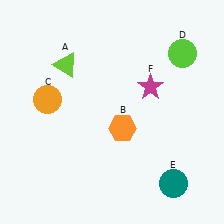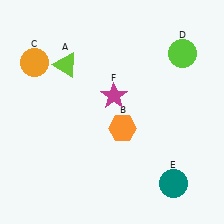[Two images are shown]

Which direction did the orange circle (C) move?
The orange circle (C) moved up.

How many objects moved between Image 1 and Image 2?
2 objects moved between the two images.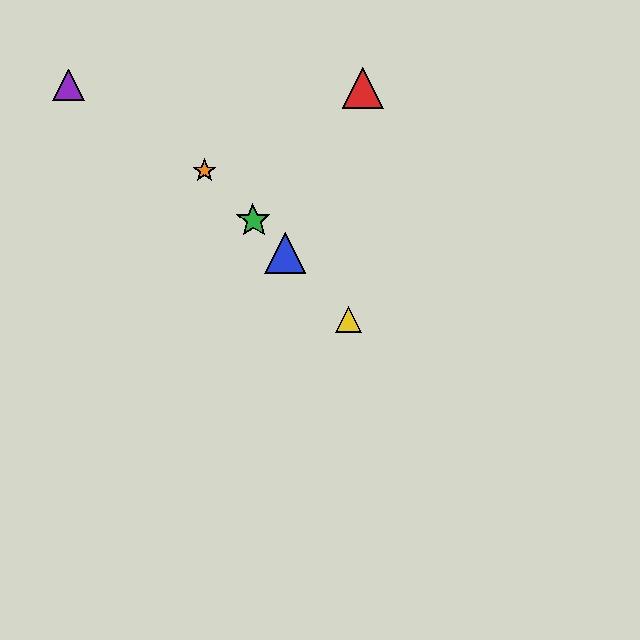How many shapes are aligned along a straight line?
4 shapes (the blue triangle, the green star, the yellow triangle, the orange star) are aligned along a straight line.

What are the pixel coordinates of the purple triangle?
The purple triangle is at (68, 85).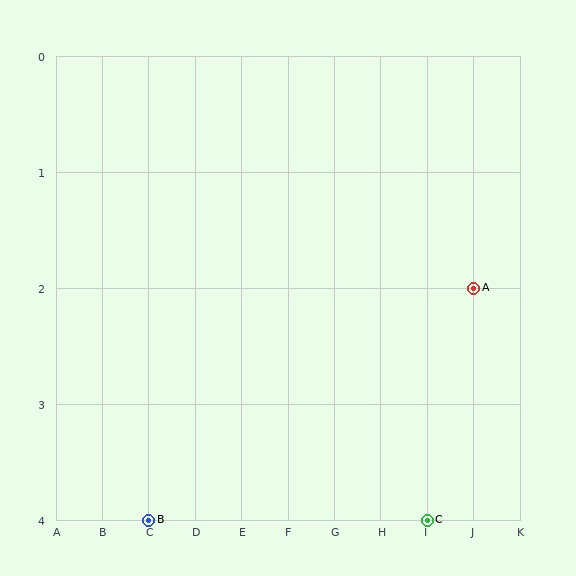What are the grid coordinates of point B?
Point B is at grid coordinates (C, 4).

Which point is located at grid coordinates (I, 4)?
Point C is at (I, 4).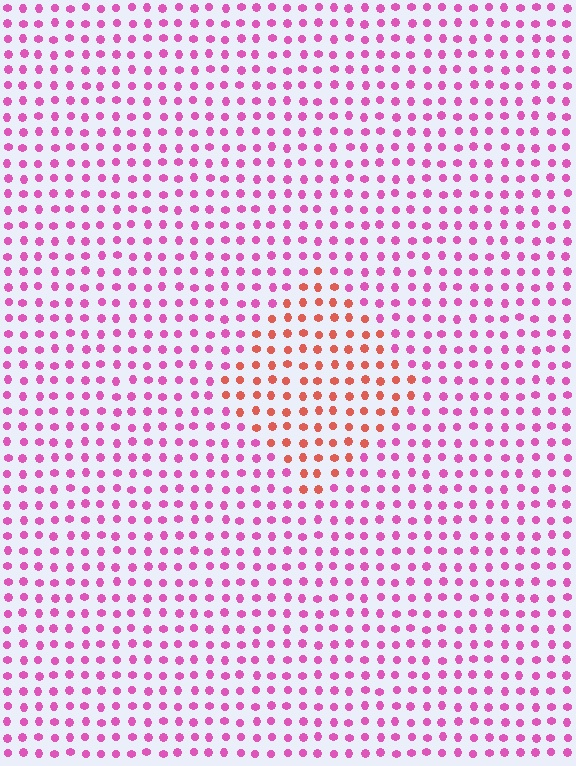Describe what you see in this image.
The image is filled with small pink elements in a uniform arrangement. A diamond-shaped region is visible where the elements are tinted to a slightly different hue, forming a subtle color boundary.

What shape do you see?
I see a diamond.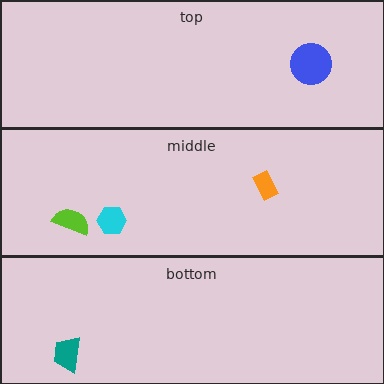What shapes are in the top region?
The blue circle.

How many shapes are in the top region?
1.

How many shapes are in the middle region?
3.